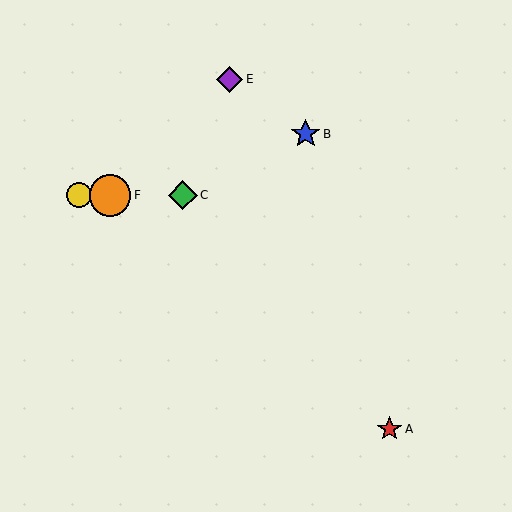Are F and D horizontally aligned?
Yes, both are at y≈195.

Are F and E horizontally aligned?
No, F is at y≈195 and E is at y≈79.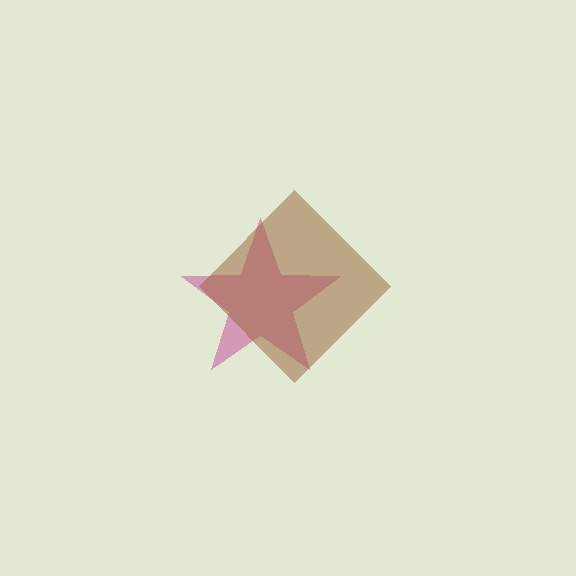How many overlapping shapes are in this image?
There are 2 overlapping shapes in the image.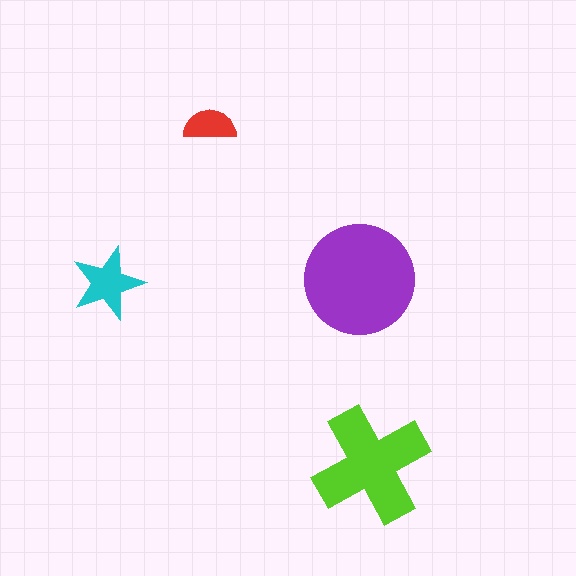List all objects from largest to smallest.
The purple circle, the lime cross, the cyan star, the red semicircle.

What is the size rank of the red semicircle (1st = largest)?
4th.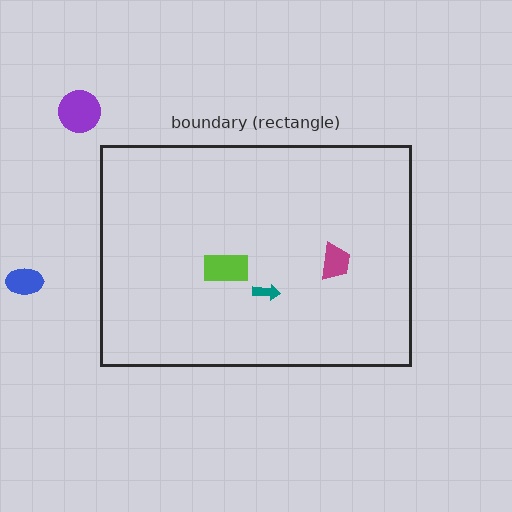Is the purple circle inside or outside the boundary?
Outside.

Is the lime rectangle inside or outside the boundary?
Inside.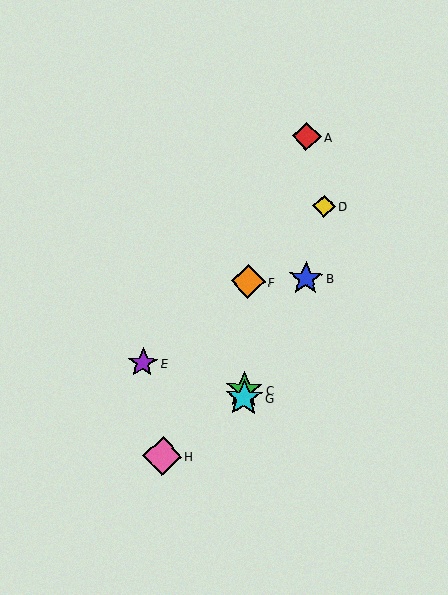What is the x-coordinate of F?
Object F is at x≈248.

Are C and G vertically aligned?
Yes, both are at x≈244.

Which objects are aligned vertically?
Objects C, F, G are aligned vertically.